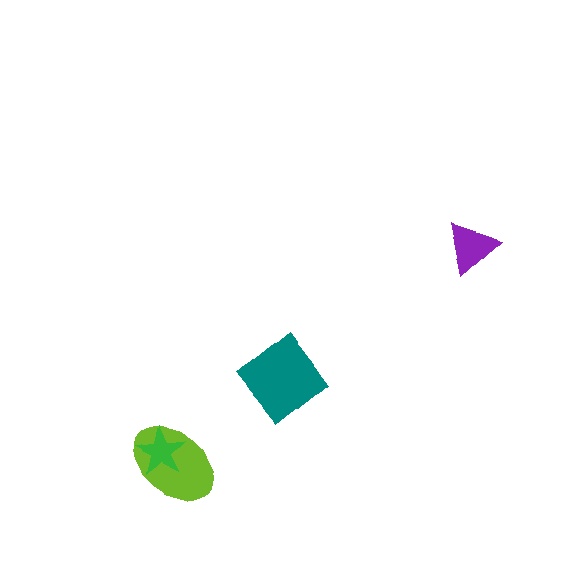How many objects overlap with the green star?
1 object overlaps with the green star.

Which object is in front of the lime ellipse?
The green star is in front of the lime ellipse.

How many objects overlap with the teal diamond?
0 objects overlap with the teal diamond.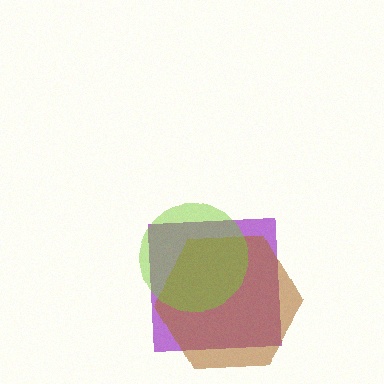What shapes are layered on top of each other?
The layered shapes are: a purple square, a brown hexagon, a lime circle.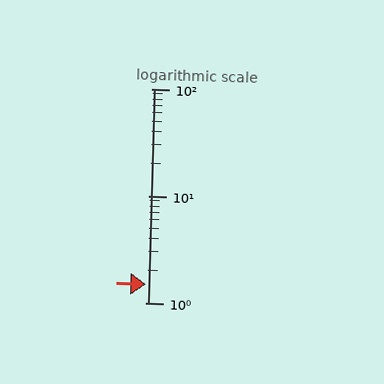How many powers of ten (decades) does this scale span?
The scale spans 2 decades, from 1 to 100.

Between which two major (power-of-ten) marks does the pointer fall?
The pointer is between 1 and 10.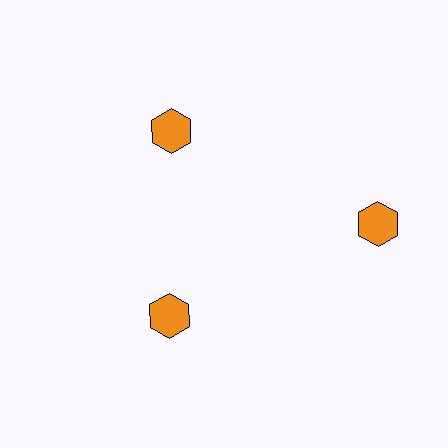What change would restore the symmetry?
The symmetry would be restored by moving it inward, back onto the ring so that all 3 hexagons sit at equal angles and equal distance from the center.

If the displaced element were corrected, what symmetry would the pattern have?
It would have 3-fold rotational symmetry — the pattern would map onto itself every 120 degrees.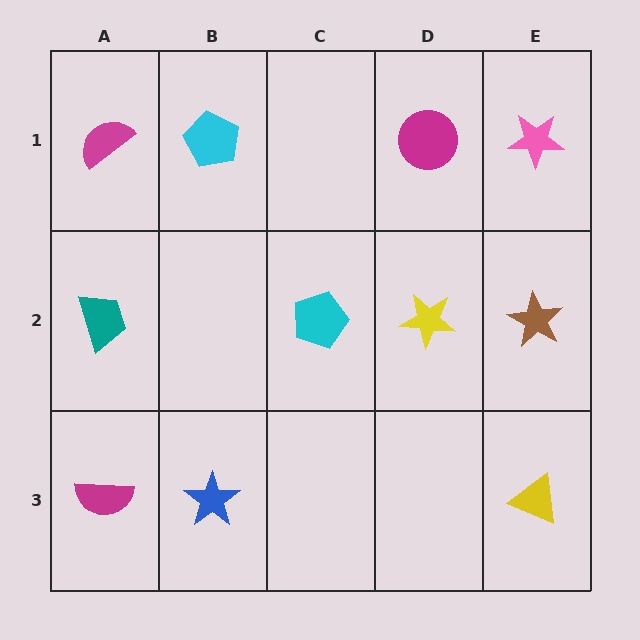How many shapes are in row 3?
3 shapes.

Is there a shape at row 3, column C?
No, that cell is empty.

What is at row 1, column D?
A magenta circle.